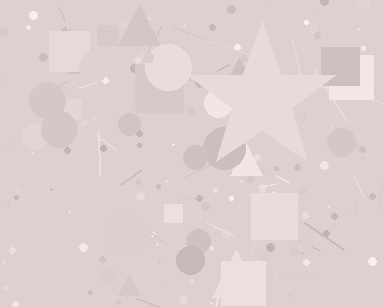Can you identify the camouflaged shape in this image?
The camouflaged shape is a star.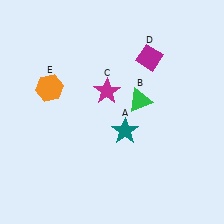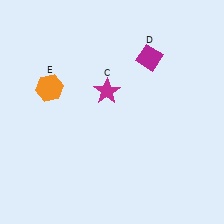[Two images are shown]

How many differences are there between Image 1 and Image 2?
There are 2 differences between the two images.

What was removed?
The teal star (A), the green triangle (B) were removed in Image 2.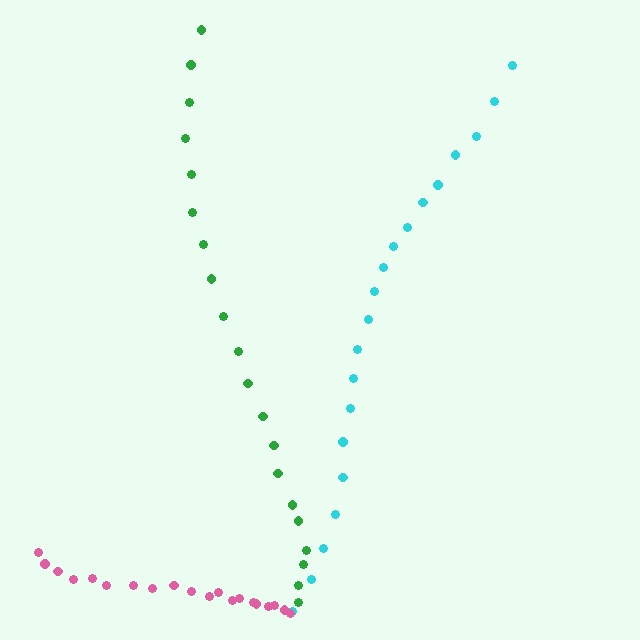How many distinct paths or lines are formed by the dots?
There are 3 distinct paths.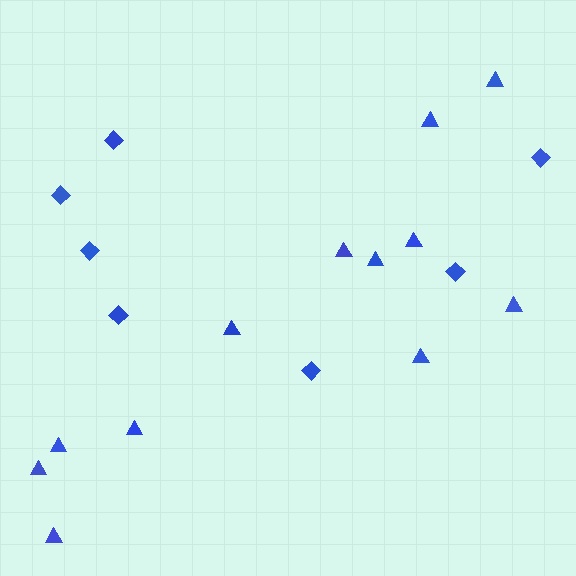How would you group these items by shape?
There are 2 groups: one group of diamonds (7) and one group of triangles (12).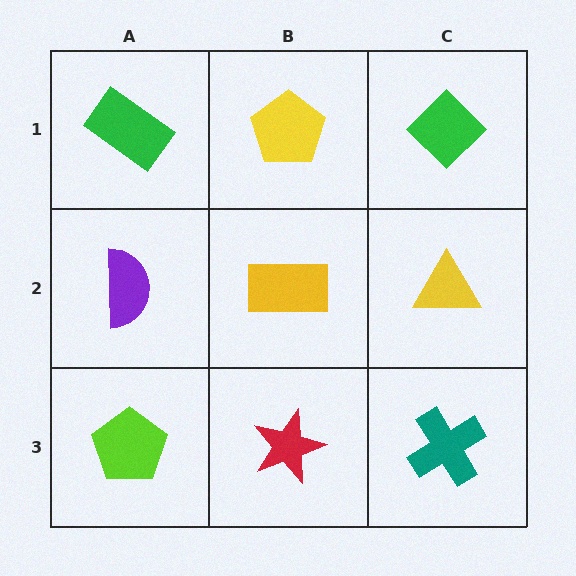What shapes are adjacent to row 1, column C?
A yellow triangle (row 2, column C), a yellow pentagon (row 1, column B).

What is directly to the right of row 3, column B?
A teal cross.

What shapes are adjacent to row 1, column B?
A yellow rectangle (row 2, column B), a green rectangle (row 1, column A), a green diamond (row 1, column C).